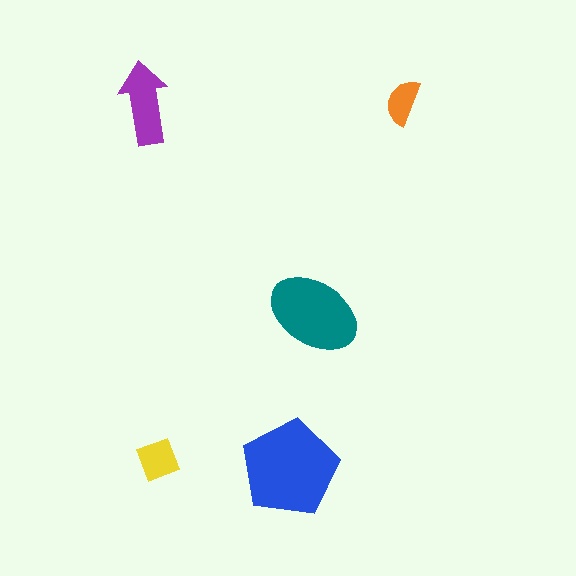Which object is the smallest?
The orange semicircle.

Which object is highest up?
The orange semicircle is topmost.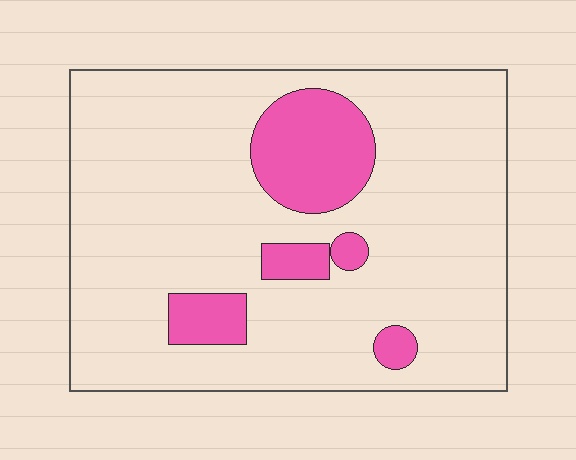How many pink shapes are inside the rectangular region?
5.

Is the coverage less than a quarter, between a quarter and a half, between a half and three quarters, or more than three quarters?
Less than a quarter.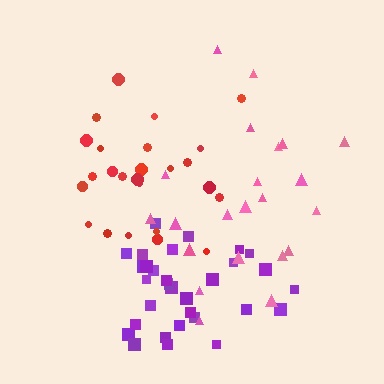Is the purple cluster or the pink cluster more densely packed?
Purple.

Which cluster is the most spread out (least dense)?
Pink.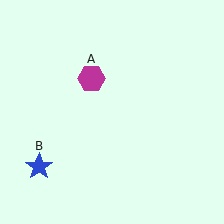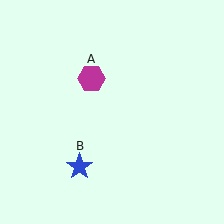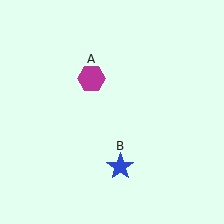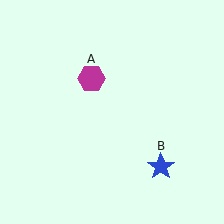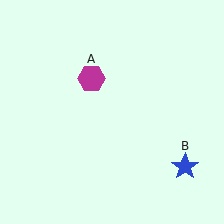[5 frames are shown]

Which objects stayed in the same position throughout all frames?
Magenta hexagon (object A) remained stationary.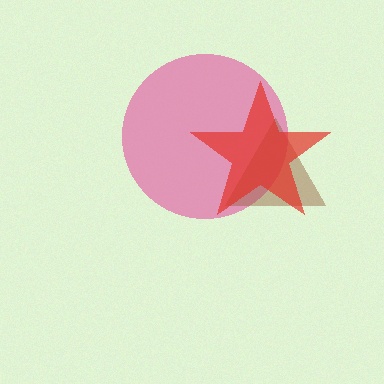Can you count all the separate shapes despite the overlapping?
Yes, there are 3 separate shapes.